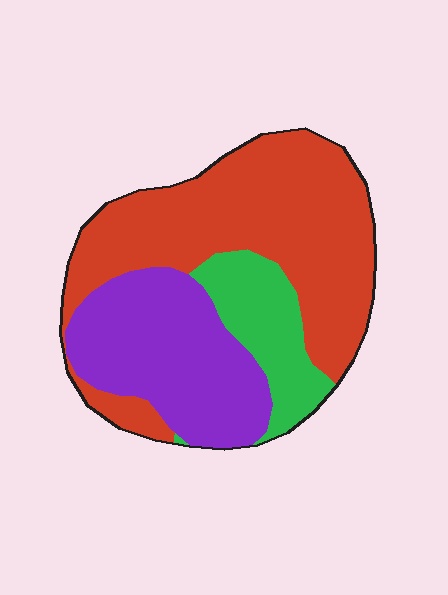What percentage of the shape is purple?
Purple covers 31% of the shape.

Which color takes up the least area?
Green, at roughly 15%.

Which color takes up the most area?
Red, at roughly 55%.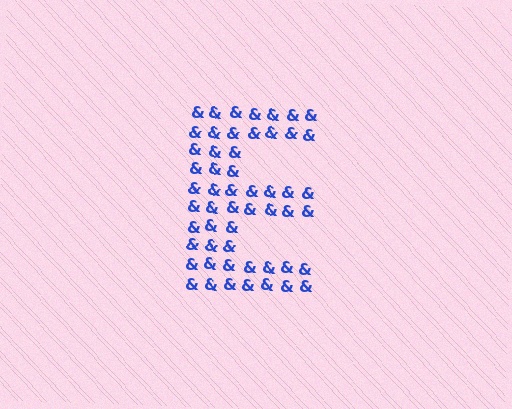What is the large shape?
The large shape is the letter E.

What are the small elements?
The small elements are ampersands.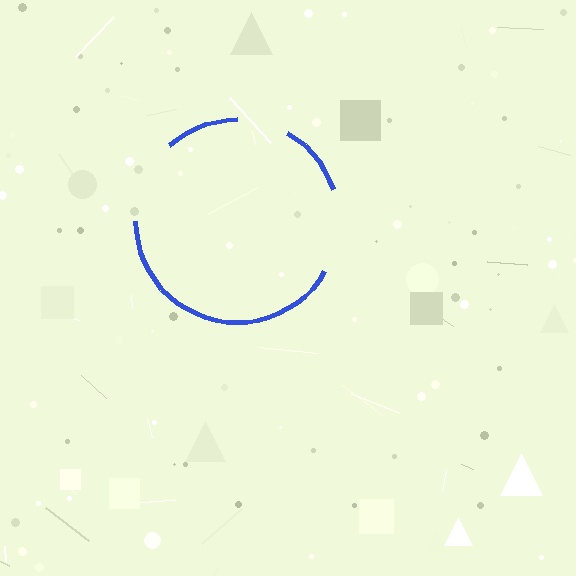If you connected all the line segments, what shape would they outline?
They would outline a circle.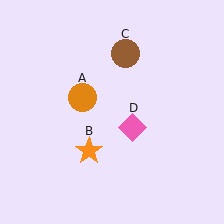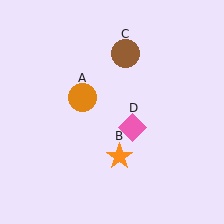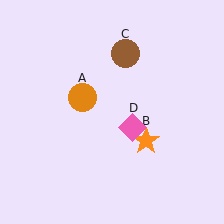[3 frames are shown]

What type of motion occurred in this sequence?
The orange star (object B) rotated counterclockwise around the center of the scene.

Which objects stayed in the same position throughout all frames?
Orange circle (object A) and brown circle (object C) and pink diamond (object D) remained stationary.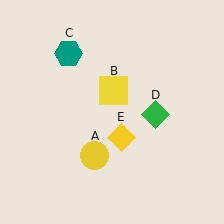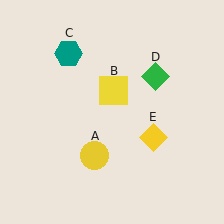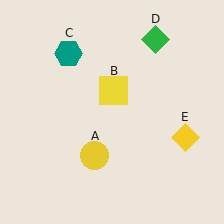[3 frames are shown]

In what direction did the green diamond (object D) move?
The green diamond (object D) moved up.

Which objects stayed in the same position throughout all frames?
Yellow circle (object A) and yellow square (object B) and teal hexagon (object C) remained stationary.